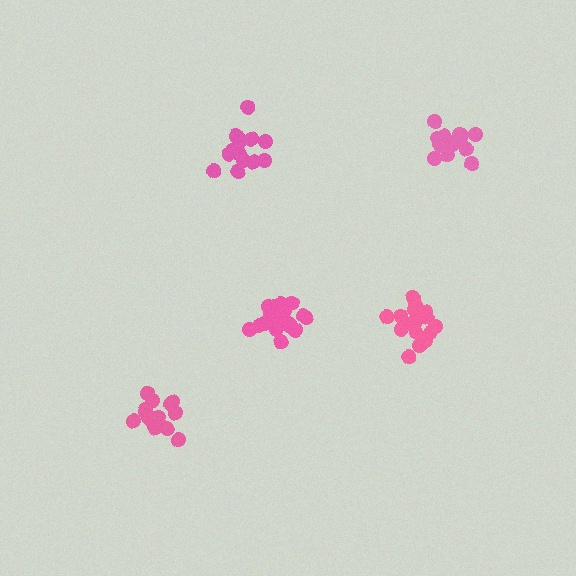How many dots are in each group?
Group 1: 19 dots, Group 2: 15 dots, Group 3: 18 dots, Group 4: 15 dots, Group 5: 19 dots (86 total).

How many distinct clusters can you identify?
There are 5 distinct clusters.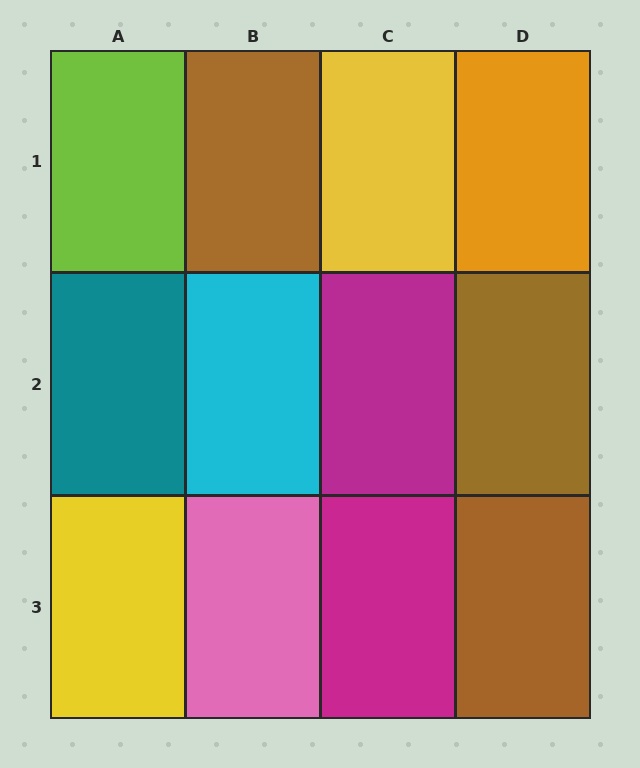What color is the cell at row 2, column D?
Brown.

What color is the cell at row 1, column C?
Yellow.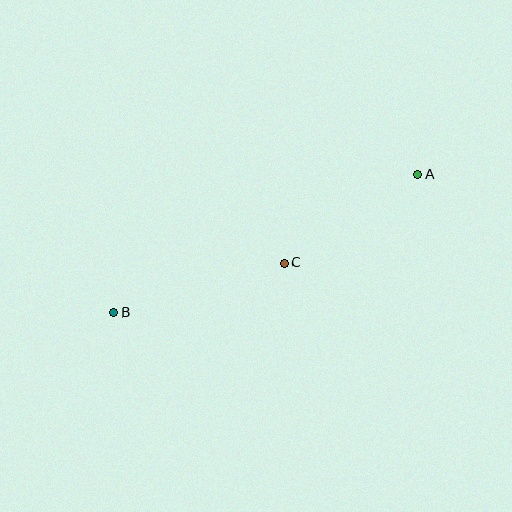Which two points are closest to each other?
Points A and C are closest to each other.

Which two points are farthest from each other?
Points A and B are farthest from each other.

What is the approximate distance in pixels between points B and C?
The distance between B and C is approximately 178 pixels.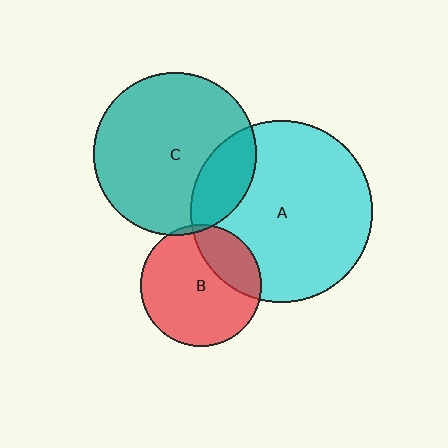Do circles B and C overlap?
Yes.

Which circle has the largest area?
Circle A (cyan).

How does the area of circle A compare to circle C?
Approximately 1.3 times.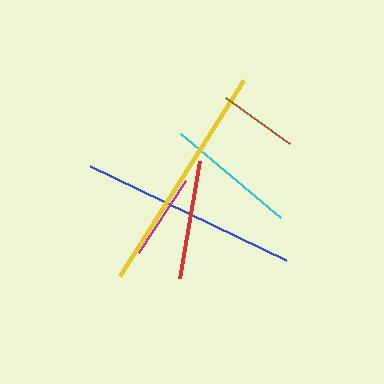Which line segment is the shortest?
The brown line is the shortest at approximately 79 pixels.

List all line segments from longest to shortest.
From longest to shortest: yellow, blue, cyan, red, magenta, brown.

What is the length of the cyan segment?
The cyan segment is approximately 131 pixels long.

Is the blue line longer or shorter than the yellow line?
The yellow line is longer than the blue line.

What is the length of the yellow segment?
The yellow segment is approximately 231 pixels long.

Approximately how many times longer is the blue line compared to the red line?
The blue line is approximately 1.8 times the length of the red line.